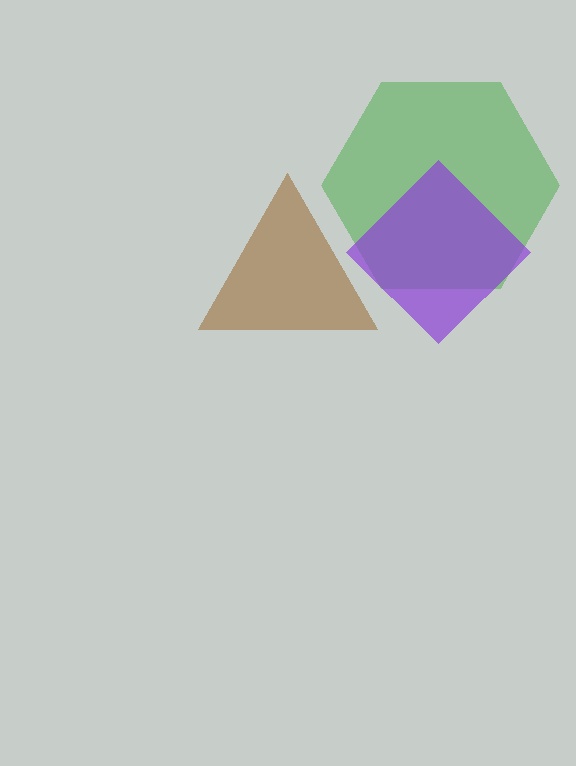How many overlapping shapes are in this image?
There are 3 overlapping shapes in the image.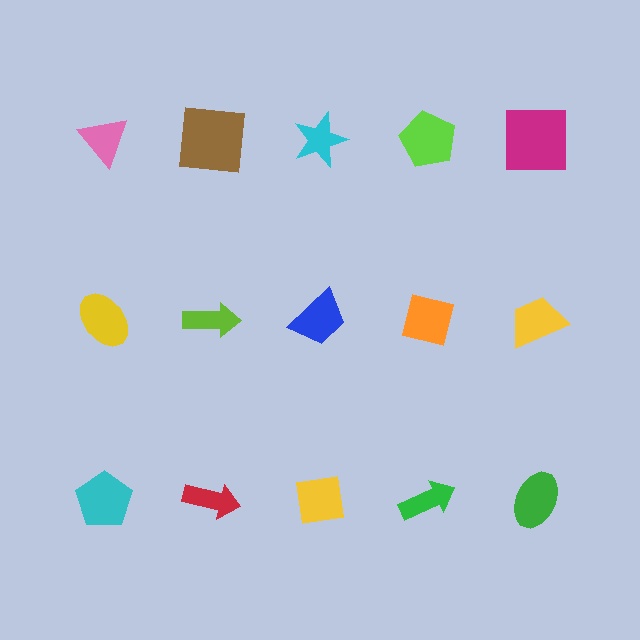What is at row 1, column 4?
A lime pentagon.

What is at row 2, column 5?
A yellow trapezoid.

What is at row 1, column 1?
A pink triangle.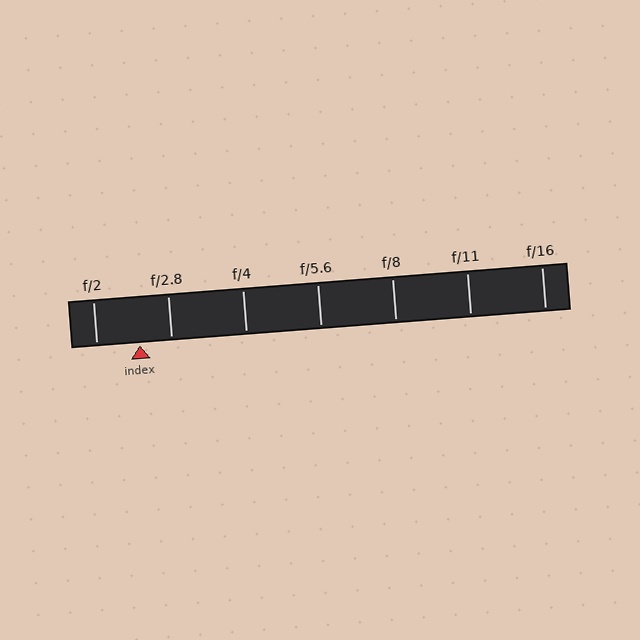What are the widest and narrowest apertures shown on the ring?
The widest aperture shown is f/2 and the narrowest is f/16.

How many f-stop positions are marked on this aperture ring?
There are 7 f-stop positions marked.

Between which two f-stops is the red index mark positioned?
The index mark is between f/2 and f/2.8.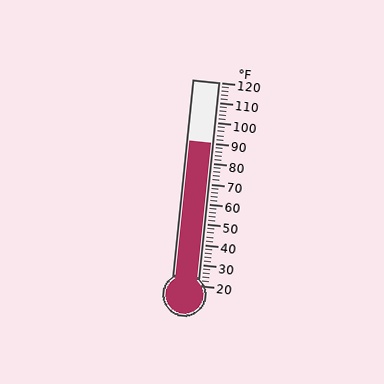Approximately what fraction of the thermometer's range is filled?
The thermometer is filled to approximately 70% of its range.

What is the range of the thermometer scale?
The thermometer scale ranges from 20°F to 120°F.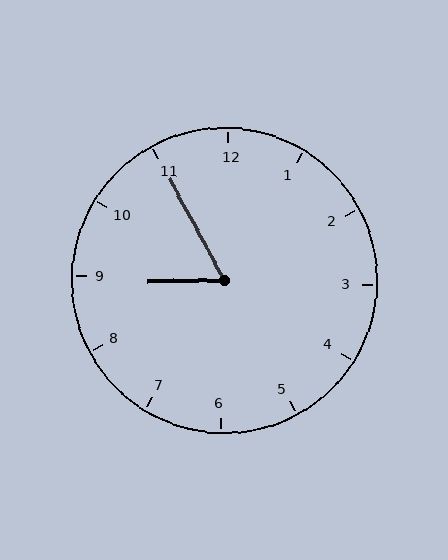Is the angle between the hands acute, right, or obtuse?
It is acute.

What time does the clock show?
8:55.